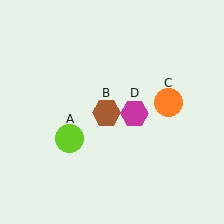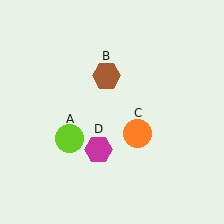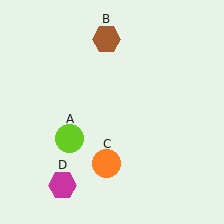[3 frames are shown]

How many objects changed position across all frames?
3 objects changed position: brown hexagon (object B), orange circle (object C), magenta hexagon (object D).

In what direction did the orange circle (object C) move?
The orange circle (object C) moved down and to the left.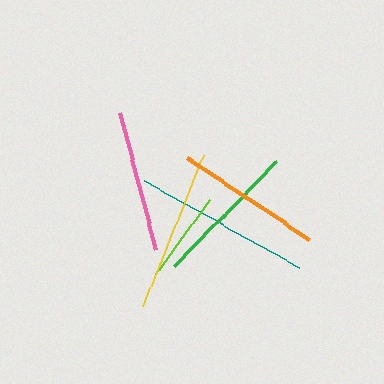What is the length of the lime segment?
The lime segment is approximately 92 pixels long.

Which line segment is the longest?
The teal line is the longest at approximately 177 pixels.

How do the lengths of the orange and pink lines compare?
The orange and pink lines are approximately the same length.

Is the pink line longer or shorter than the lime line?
The pink line is longer than the lime line.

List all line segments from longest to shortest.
From longest to shortest: teal, yellow, orange, green, pink, lime.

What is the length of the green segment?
The green segment is approximately 147 pixels long.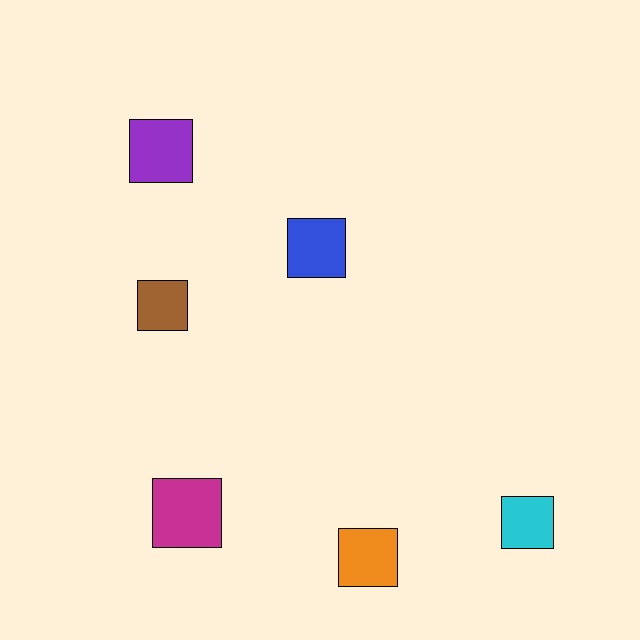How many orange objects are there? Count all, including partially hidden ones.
There is 1 orange object.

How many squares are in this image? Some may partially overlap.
There are 6 squares.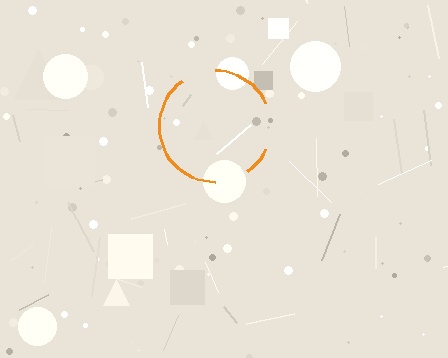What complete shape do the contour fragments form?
The contour fragments form a circle.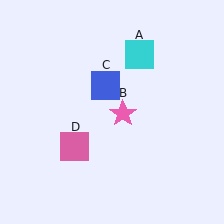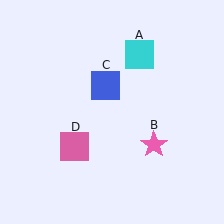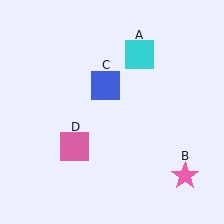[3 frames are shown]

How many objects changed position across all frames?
1 object changed position: pink star (object B).